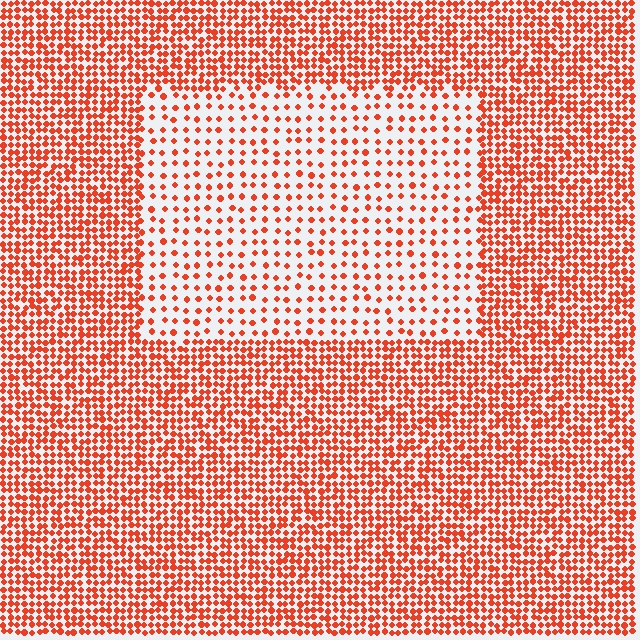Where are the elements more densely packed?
The elements are more densely packed outside the rectangle boundary.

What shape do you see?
I see a rectangle.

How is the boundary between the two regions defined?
The boundary is defined by a change in element density (approximately 2.6x ratio). All elements are the same color, size, and shape.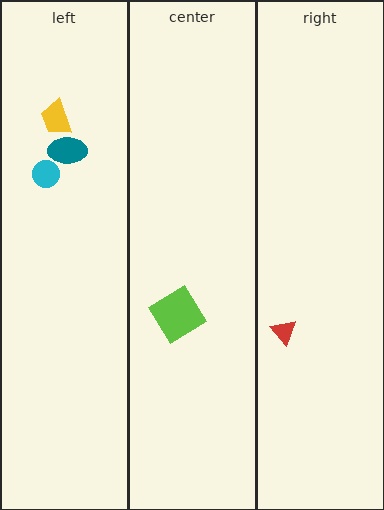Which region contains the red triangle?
The right region.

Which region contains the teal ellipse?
The left region.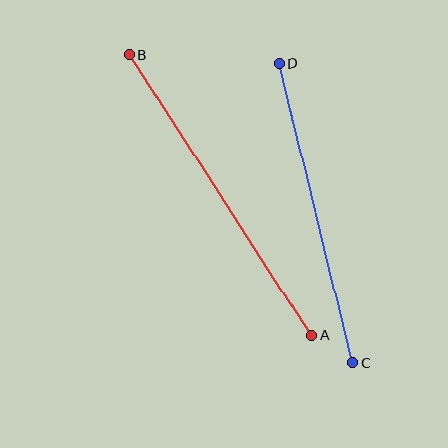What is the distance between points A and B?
The distance is approximately 335 pixels.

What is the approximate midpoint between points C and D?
The midpoint is at approximately (316, 213) pixels.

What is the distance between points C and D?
The distance is approximately 308 pixels.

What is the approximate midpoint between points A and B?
The midpoint is at approximately (220, 195) pixels.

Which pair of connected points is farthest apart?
Points A and B are farthest apart.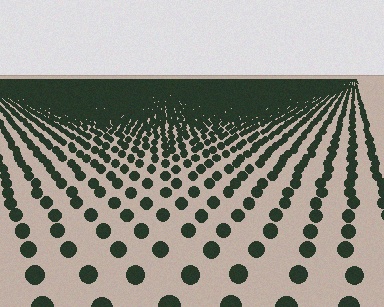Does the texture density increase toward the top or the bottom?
Density increases toward the top.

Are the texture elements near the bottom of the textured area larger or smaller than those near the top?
Larger. Near the bottom, elements are closer to the viewer and appear at a bigger on-screen size.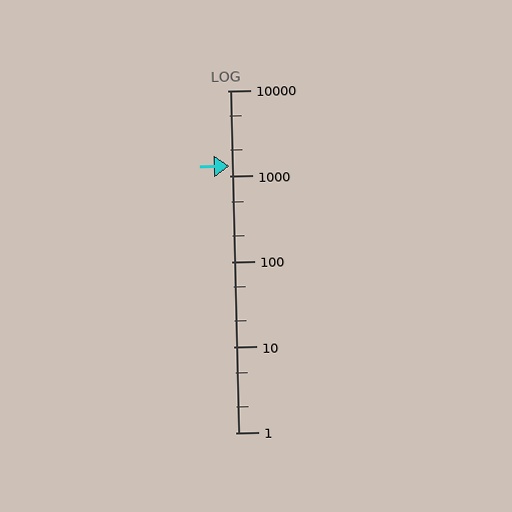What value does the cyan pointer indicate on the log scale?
The pointer indicates approximately 1300.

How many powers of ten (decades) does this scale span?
The scale spans 4 decades, from 1 to 10000.